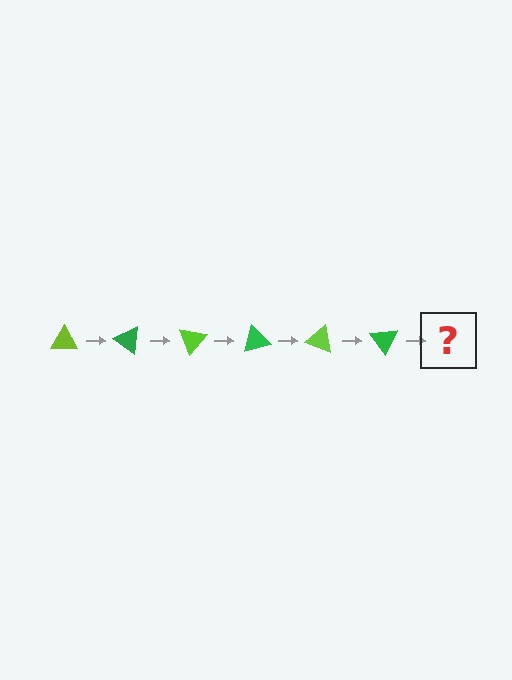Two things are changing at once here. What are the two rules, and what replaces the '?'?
The two rules are that it rotates 35 degrees each step and the color cycles through lime and green. The '?' should be a lime triangle, rotated 210 degrees from the start.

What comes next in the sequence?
The next element should be a lime triangle, rotated 210 degrees from the start.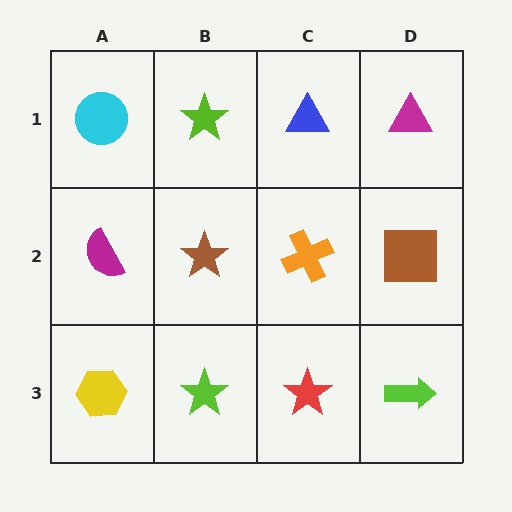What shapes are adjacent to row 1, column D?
A brown square (row 2, column D), a blue triangle (row 1, column C).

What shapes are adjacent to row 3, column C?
An orange cross (row 2, column C), a lime star (row 3, column B), a lime arrow (row 3, column D).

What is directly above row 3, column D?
A brown square.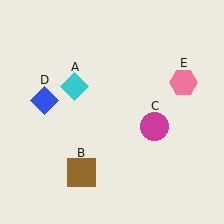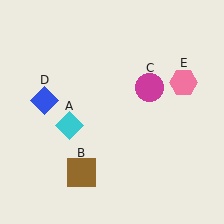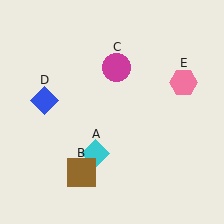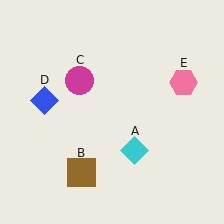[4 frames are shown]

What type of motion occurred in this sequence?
The cyan diamond (object A), magenta circle (object C) rotated counterclockwise around the center of the scene.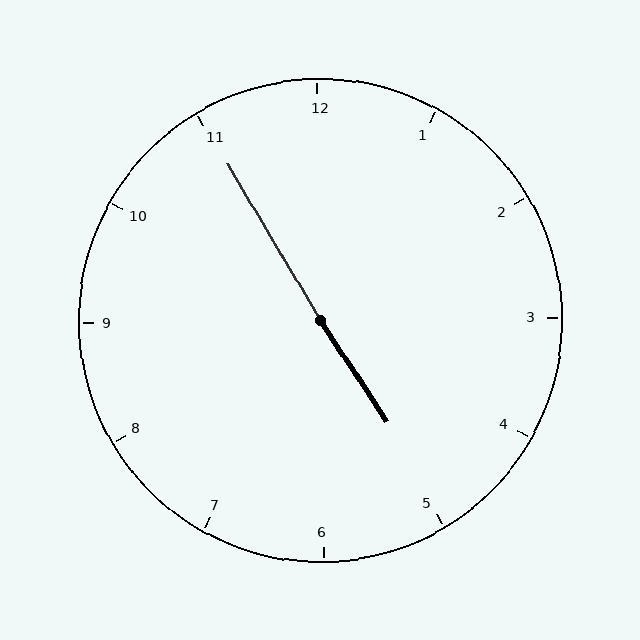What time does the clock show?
4:55.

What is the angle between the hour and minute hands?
Approximately 178 degrees.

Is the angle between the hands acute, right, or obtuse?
It is obtuse.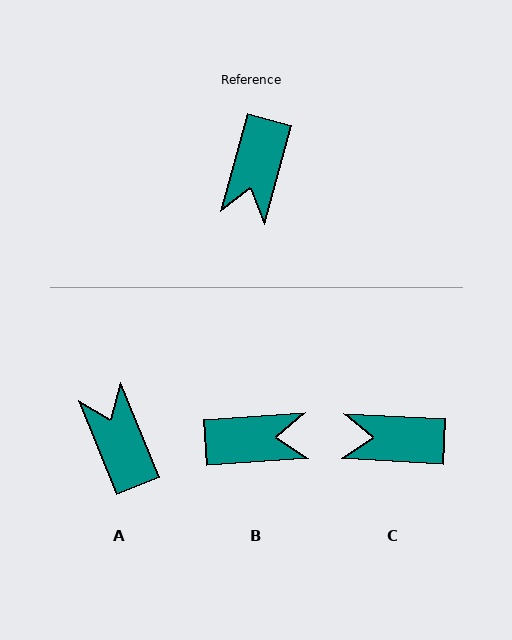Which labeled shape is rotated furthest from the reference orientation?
A, about 142 degrees away.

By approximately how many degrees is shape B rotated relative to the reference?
Approximately 109 degrees counter-clockwise.